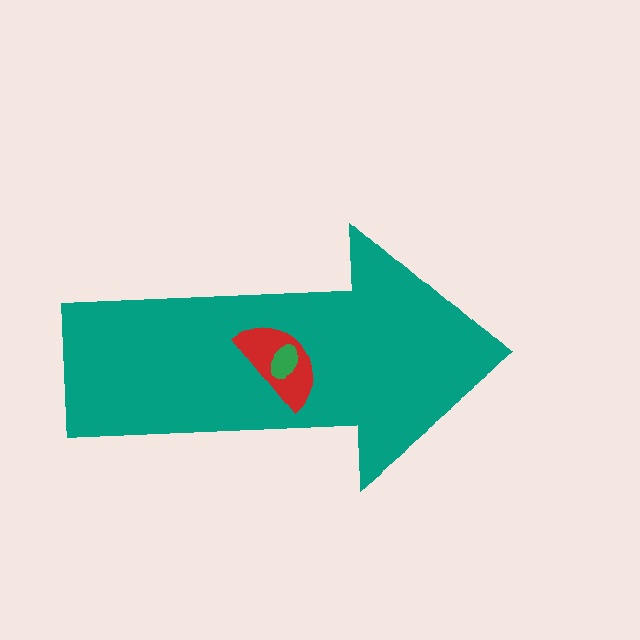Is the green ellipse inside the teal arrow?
Yes.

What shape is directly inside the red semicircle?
The green ellipse.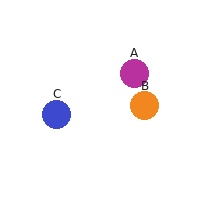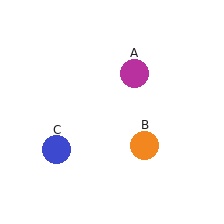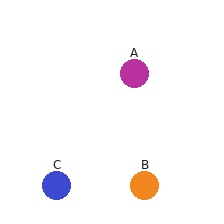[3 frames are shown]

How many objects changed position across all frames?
2 objects changed position: orange circle (object B), blue circle (object C).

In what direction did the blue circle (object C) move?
The blue circle (object C) moved down.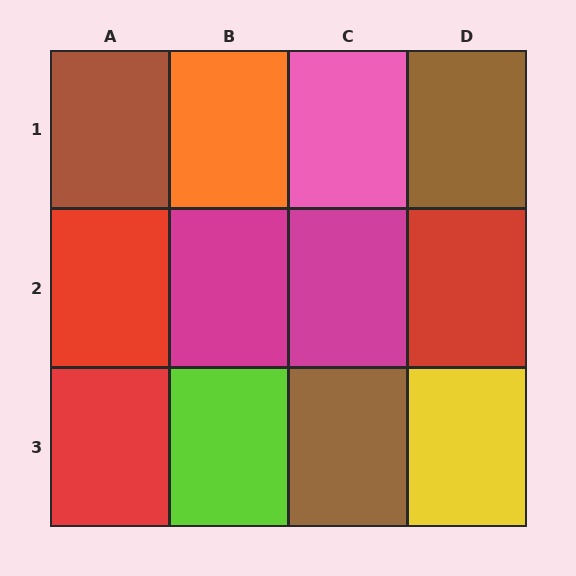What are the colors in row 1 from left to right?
Brown, orange, pink, brown.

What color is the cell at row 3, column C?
Brown.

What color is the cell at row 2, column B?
Magenta.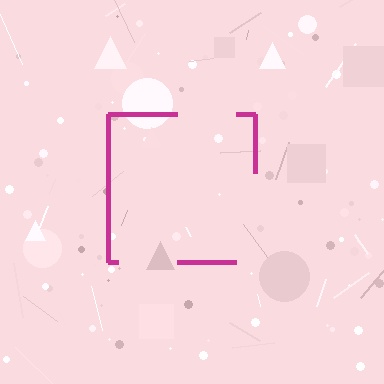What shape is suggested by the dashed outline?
The dashed outline suggests a square.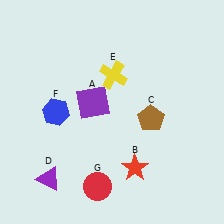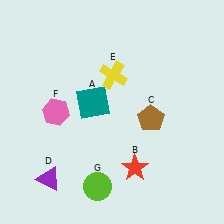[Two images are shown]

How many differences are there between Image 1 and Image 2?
There are 3 differences between the two images.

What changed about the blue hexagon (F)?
In Image 1, F is blue. In Image 2, it changed to pink.